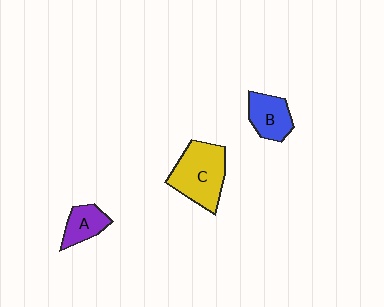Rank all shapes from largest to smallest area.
From largest to smallest: C (yellow), B (blue), A (purple).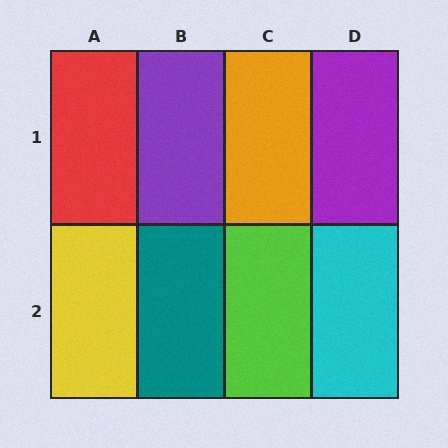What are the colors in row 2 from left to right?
Yellow, teal, lime, cyan.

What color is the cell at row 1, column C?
Orange.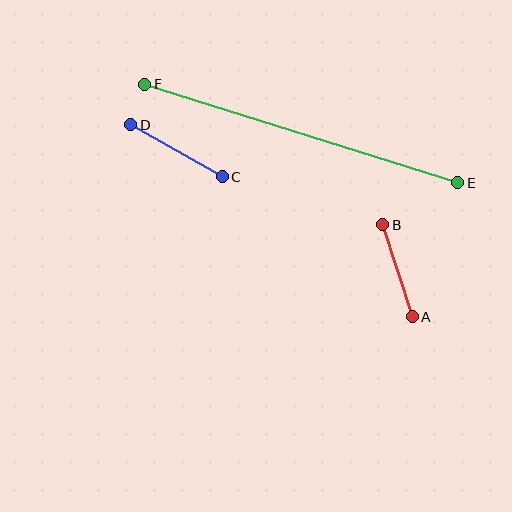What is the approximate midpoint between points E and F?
The midpoint is at approximately (301, 133) pixels.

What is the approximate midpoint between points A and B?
The midpoint is at approximately (398, 271) pixels.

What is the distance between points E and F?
The distance is approximately 328 pixels.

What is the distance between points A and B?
The distance is approximately 97 pixels.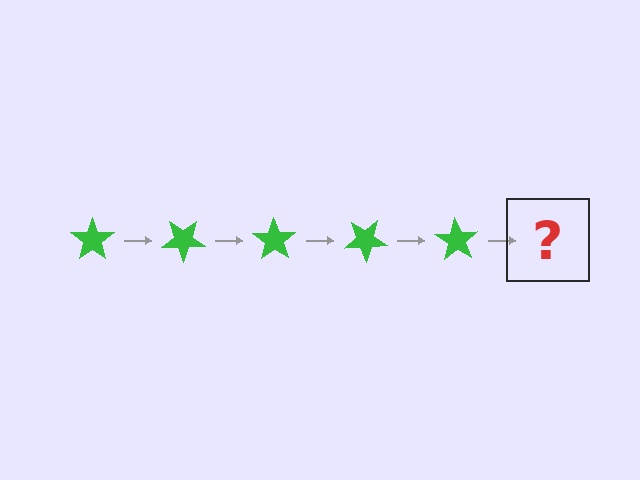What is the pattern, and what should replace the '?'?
The pattern is that the star rotates 35 degrees each step. The '?' should be a green star rotated 175 degrees.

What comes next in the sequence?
The next element should be a green star rotated 175 degrees.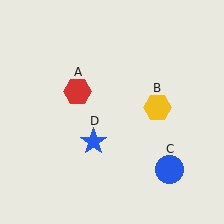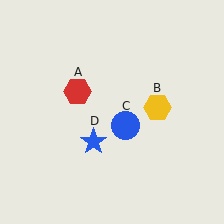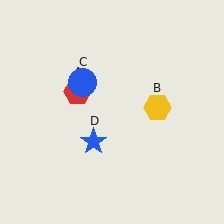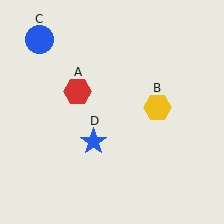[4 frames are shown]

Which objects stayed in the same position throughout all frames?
Red hexagon (object A) and yellow hexagon (object B) and blue star (object D) remained stationary.